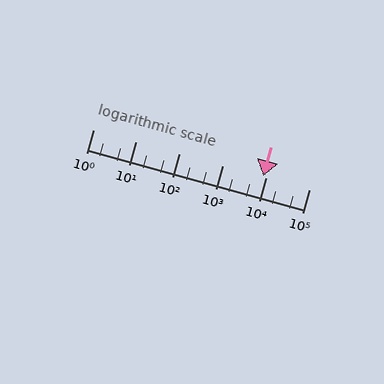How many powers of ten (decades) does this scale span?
The scale spans 5 decades, from 1 to 100000.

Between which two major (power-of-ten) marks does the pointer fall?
The pointer is between 1000 and 10000.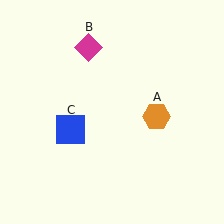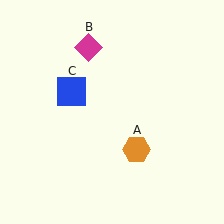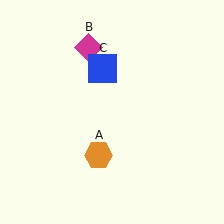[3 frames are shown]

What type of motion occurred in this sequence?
The orange hexagon (object A), blue square (object C) rotated clockwise around the center of the scene.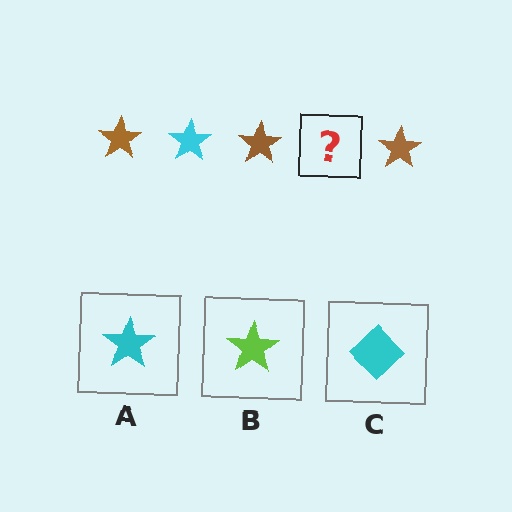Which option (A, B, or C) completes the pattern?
A.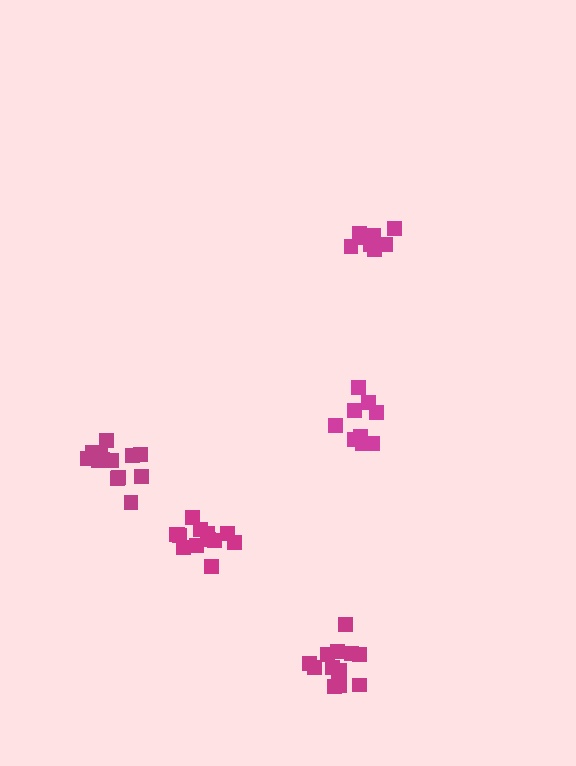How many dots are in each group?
Group 1: 13 dots, Group 2: 13 dots, Group 3: 9 dots, Group 4: 13 dots, Group 5: 8 dots (56 total).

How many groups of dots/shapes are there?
There are 5 groups.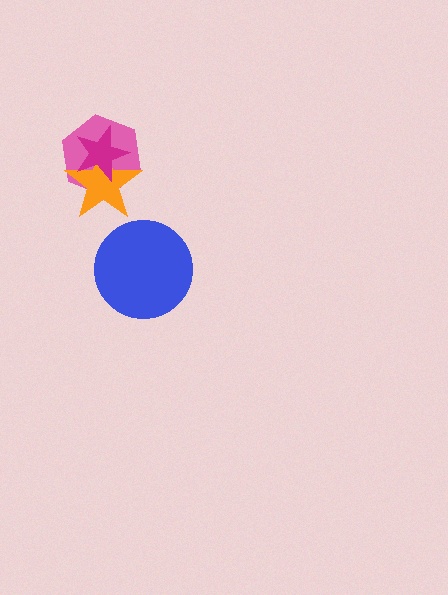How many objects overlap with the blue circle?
0 objects overlap with the blue circle.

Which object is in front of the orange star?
The magenta star is in front of the orange star.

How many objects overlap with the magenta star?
2 objects overlap with the magenta star.